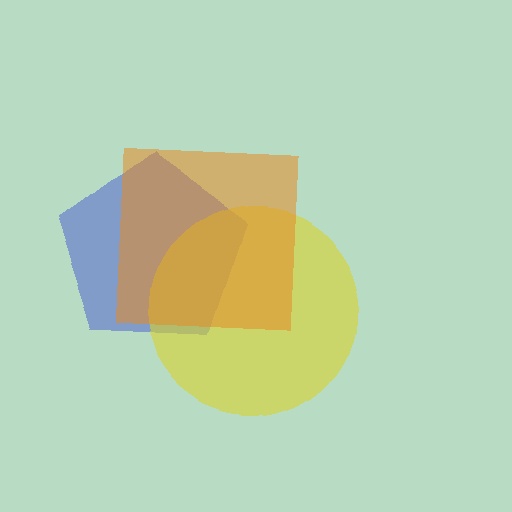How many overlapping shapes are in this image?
There are 3 overlapping shapes in the image.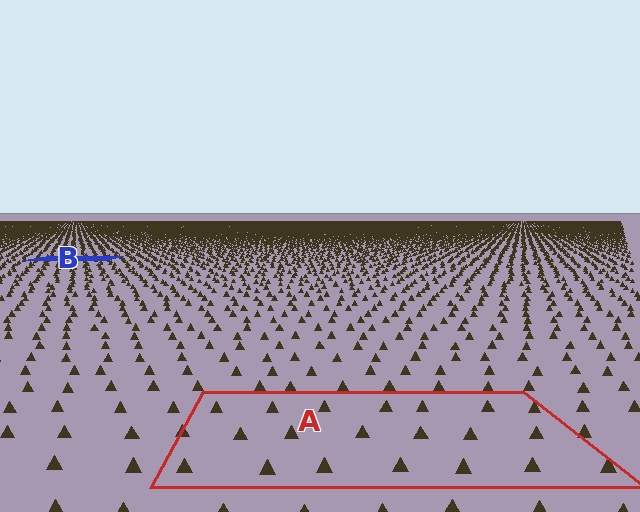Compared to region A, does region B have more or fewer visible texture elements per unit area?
Region B has more texture elements per unit area — they are packed more densely because it is farther away.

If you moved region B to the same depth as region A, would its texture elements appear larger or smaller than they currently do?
They would appear larger. At a closer depth, the same texture elements are projected at a bigger on-screen size.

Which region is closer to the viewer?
Region A is closer. The texture elements there are larger and more spread out.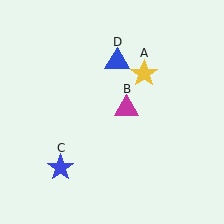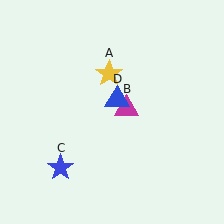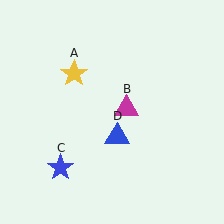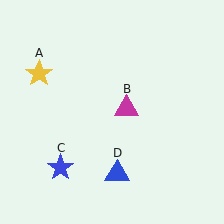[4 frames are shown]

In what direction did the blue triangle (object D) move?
The blue triangle (object D) moved down.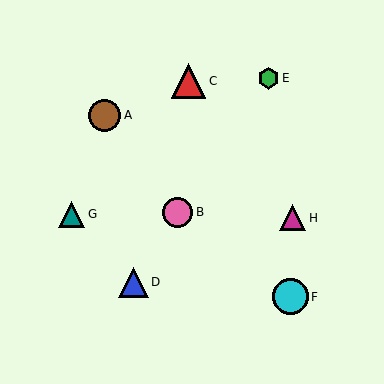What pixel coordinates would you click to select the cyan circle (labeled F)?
Click at (290, 297) to select the cyan circle F.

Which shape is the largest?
The cyan circle (labeled F) is the largest.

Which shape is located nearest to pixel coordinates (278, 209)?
The magenta triangle (labeled H) at (293, 218) is nearest to that location.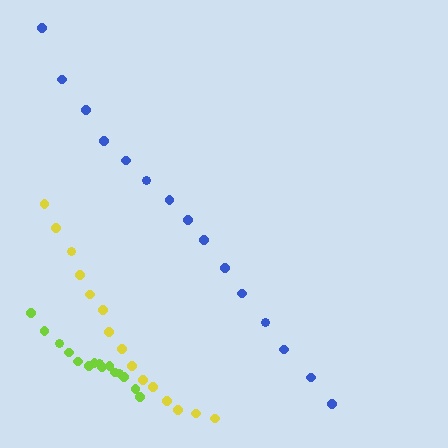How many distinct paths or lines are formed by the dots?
There are 3 distinct paths.